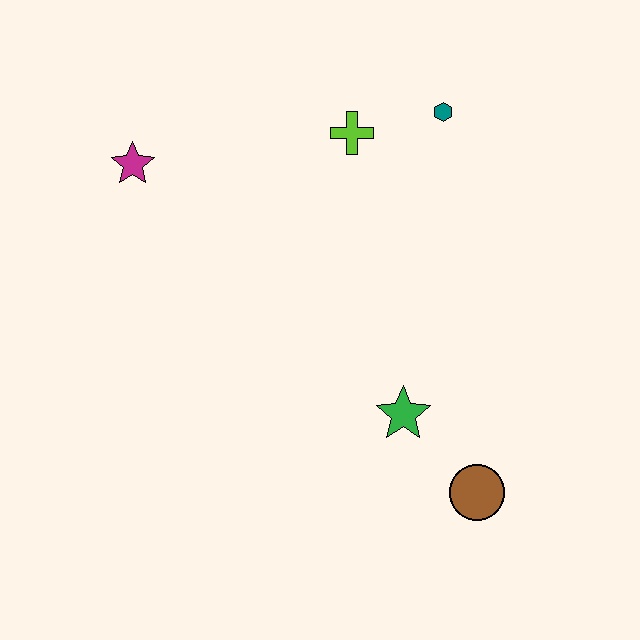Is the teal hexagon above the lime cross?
Yes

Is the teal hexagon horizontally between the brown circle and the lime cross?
Yes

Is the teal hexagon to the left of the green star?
No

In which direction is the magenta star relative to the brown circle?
The magenta star is to the left of the brown circle.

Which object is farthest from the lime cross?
The brown circle is farthest from the lime cross.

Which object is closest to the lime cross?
The teal hexagon is closest to the lime cross.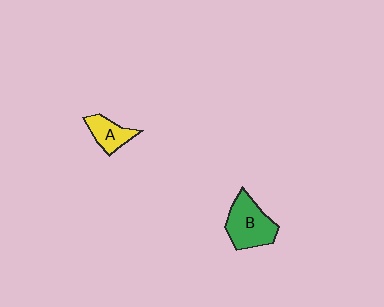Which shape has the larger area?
Shape B (green).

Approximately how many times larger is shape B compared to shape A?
Approximately 1.7 times.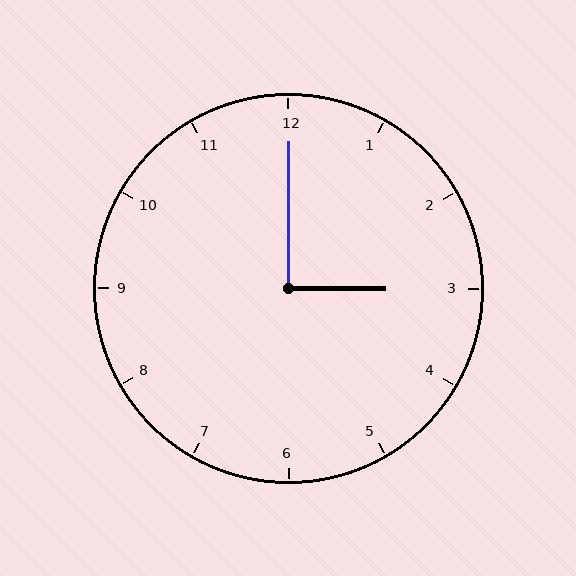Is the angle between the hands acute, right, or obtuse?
It is right.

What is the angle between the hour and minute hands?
Approximately 90 degrees.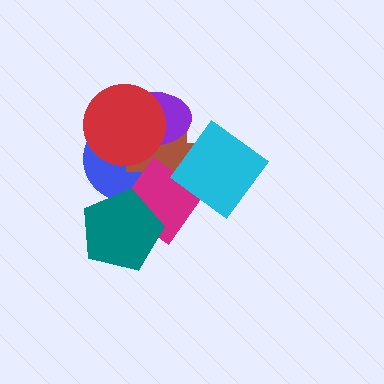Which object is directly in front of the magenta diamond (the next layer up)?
The teal pentagon is directly in front of the magenta diamond.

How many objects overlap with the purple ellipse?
3 objects overlap with the purple ellipse.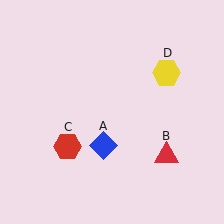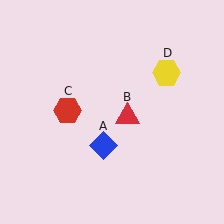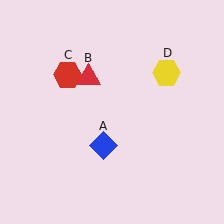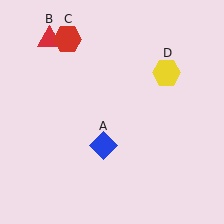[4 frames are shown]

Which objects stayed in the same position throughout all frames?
Blue diamond (object A) and yellow hexagon (object D) remained stationary.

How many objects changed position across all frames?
2 objects changed position: red triangle (object B), red hexagon (object C).